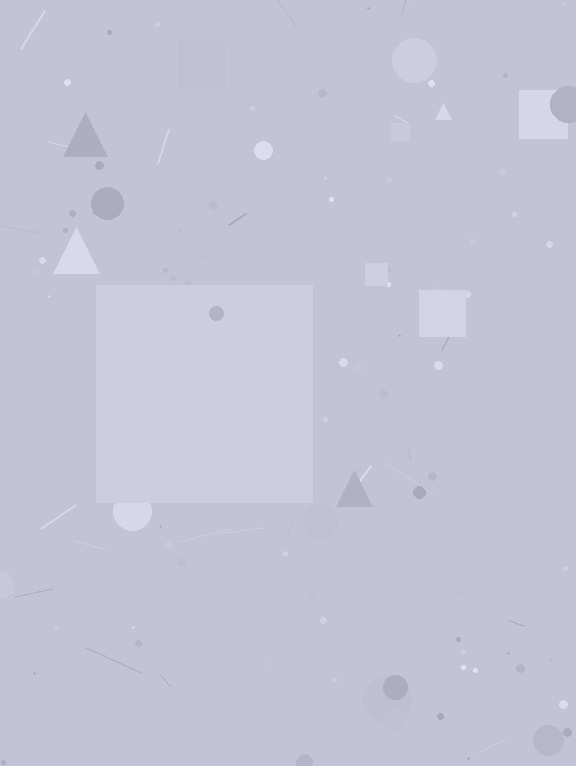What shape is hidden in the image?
A square is hidden in the image.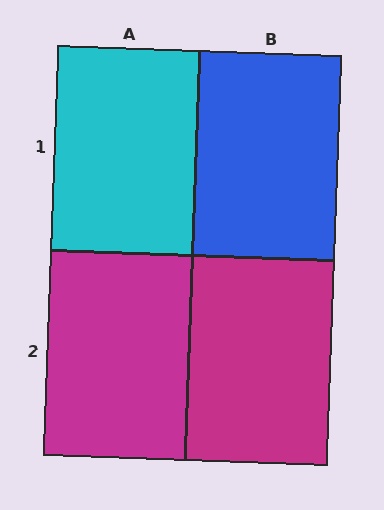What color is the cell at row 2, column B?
Magenta.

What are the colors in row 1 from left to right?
Cyan, blue.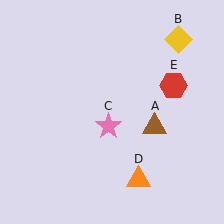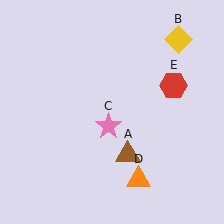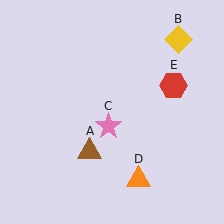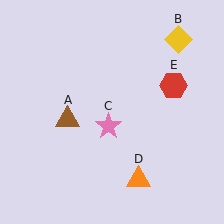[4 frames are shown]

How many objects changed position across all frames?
1 object changed position: brown triangle (object A).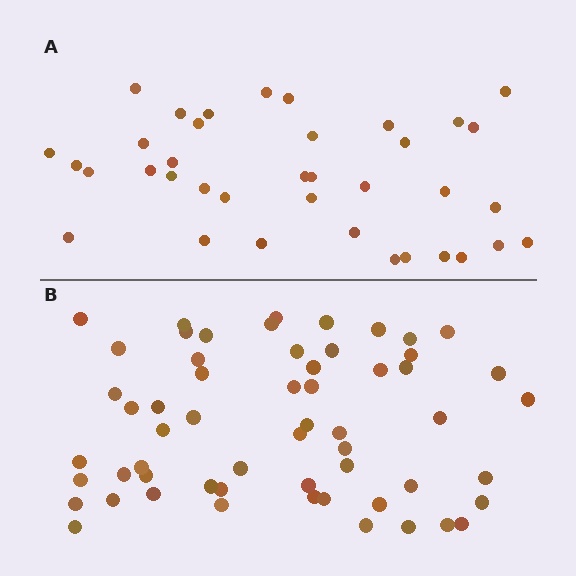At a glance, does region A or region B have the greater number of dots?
Region B (the bottom region) has more dots.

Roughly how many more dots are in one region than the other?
Region B has approximately 20 more dots than region A.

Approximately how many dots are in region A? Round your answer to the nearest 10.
About 40 dots. (The exact count is 37, which rounds to 40.)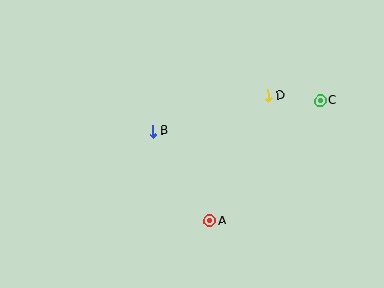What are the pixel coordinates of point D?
Point D is at (268, 96).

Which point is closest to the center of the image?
Point B at (153, 131) is closest to the center.